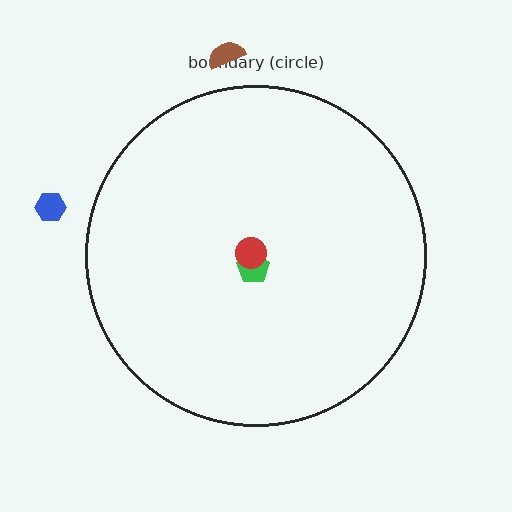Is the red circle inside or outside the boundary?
Inside.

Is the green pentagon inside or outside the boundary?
Inside.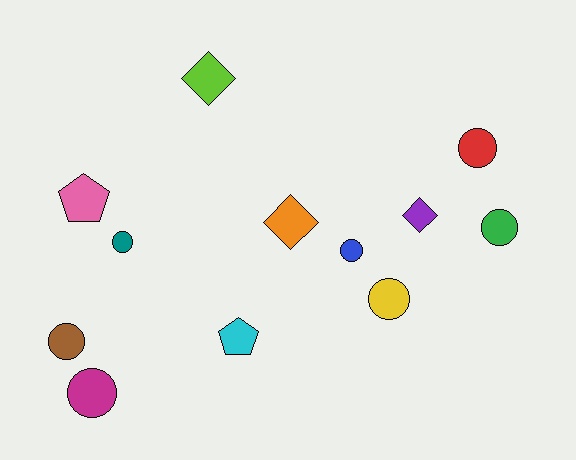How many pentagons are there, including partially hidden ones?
There are 2 pentagons.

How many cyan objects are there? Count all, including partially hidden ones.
There is 1 cyan object.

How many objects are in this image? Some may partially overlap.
There are 12 objects.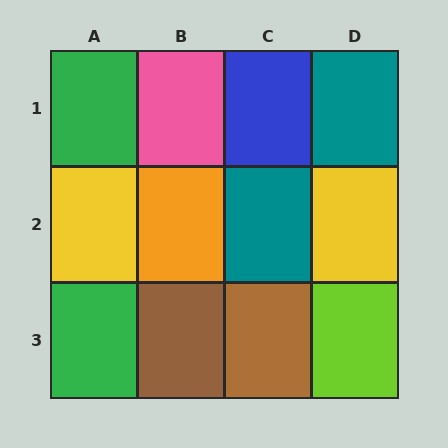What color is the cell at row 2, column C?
Teal.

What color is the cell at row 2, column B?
Orange.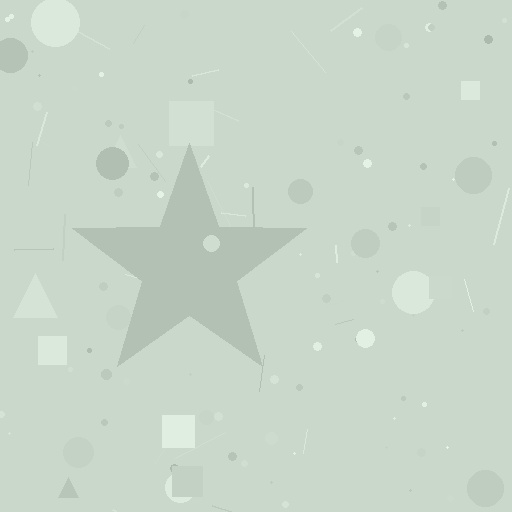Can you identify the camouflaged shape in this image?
The camouflaged shape is a star.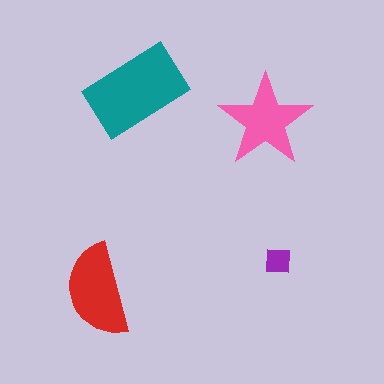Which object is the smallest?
The purple square.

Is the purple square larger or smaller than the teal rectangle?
Smaller.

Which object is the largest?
The teal rectangle.